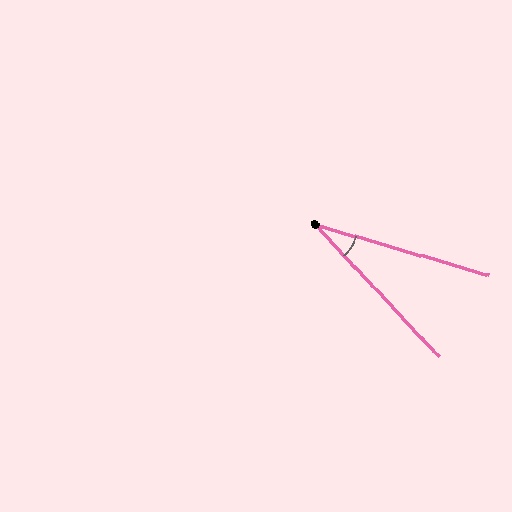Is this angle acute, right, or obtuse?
It is acute.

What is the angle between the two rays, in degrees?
Approximately 31 degrees.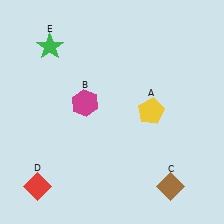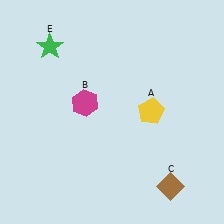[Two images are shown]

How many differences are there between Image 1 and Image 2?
There is 1 difference between the two images.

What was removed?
The red diamond (D) was removed in Image 2.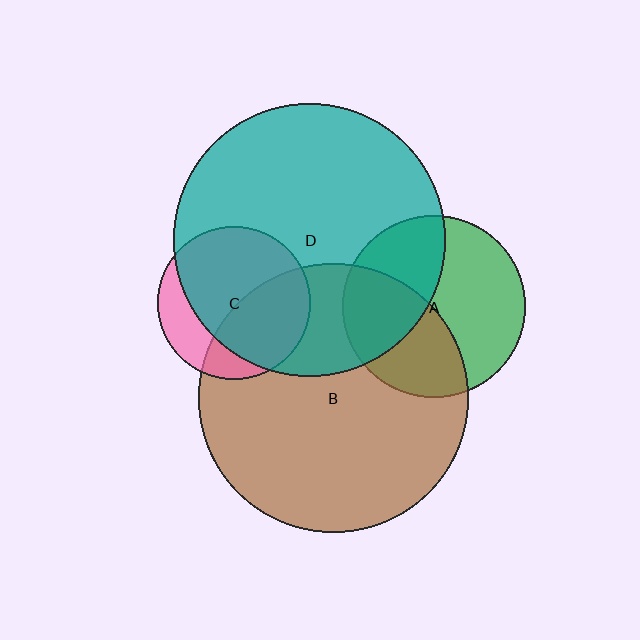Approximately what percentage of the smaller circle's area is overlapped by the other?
Approximately 75%.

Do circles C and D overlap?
Yes.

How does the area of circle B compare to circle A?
Approximately 2.2 times.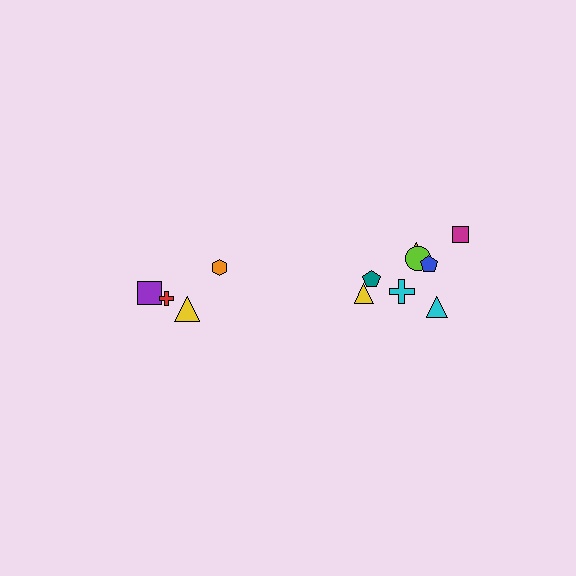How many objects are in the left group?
There are 4 objects.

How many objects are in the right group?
There are 8 objects.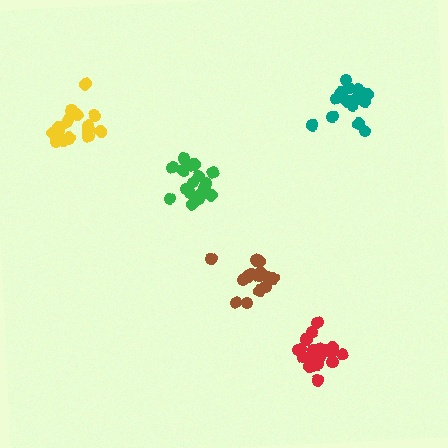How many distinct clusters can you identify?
There are 5 distinct clusters.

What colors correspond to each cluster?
The clusters are colored: brown, teal, red, green, yellow.